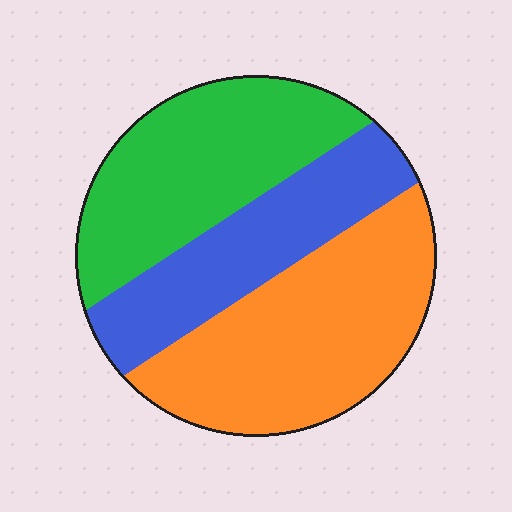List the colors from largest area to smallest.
From largest to smallest: orange, green, blue.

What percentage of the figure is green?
Green takes up between a quarter and a half of the figure.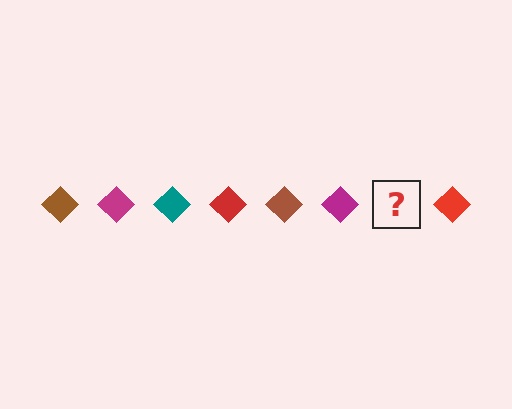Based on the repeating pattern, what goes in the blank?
The blank should be a teal diamond.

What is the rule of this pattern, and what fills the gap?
The rule is that the pattern cycles through brown, magenta, teal, red diamonds. The gap should be filled with a teal diamond.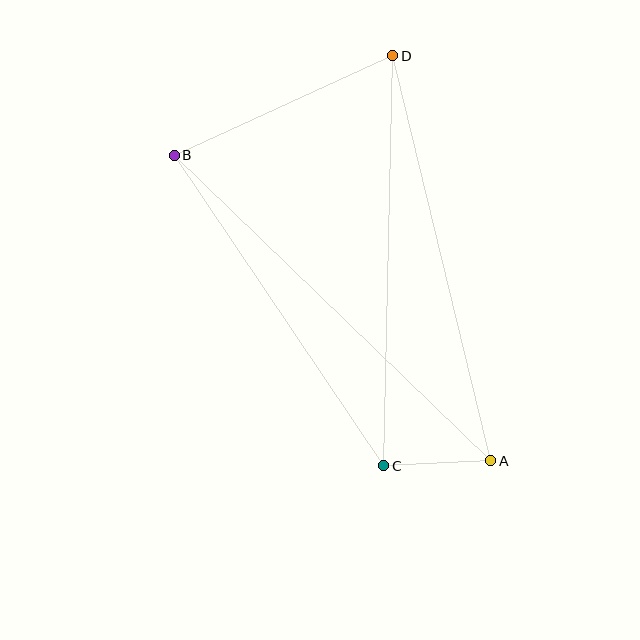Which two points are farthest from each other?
Points A and B are farthest from each other.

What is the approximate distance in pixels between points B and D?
The distance between B and D is approximately 240 pixels.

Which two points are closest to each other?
Points A and C are closest to each other.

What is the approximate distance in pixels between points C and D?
The distance between C and D is approximately 410 pixels.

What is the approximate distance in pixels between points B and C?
The distance between B and C is approximately 375 pixels.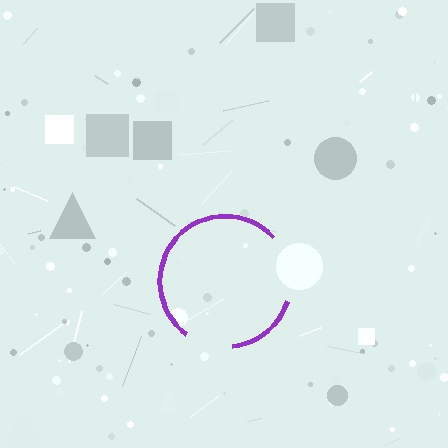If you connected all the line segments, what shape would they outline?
They would outline a circle.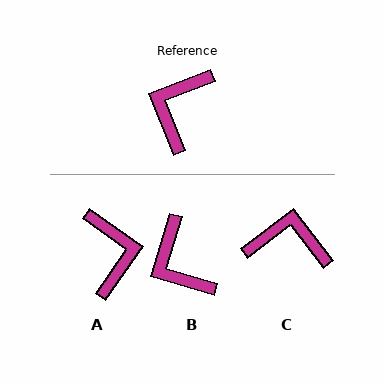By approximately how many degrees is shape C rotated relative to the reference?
Approximately 74 degrees clockwise.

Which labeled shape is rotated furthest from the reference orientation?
A, about 147 degrees away.